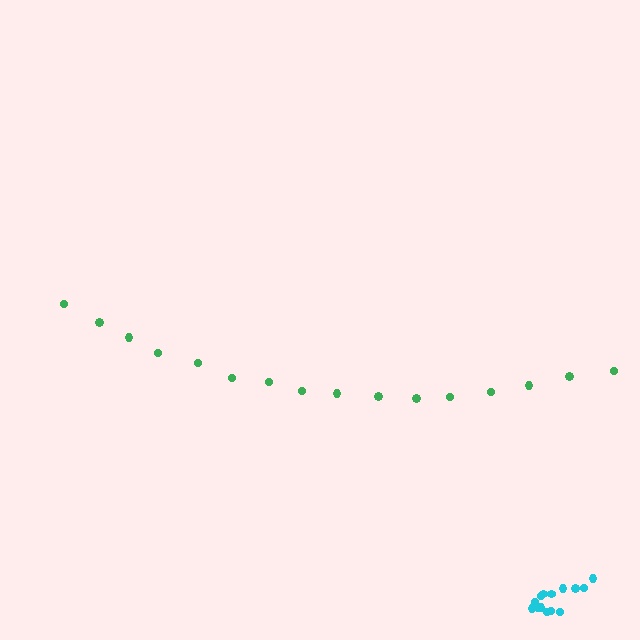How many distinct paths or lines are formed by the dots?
There are 2 distinct paths.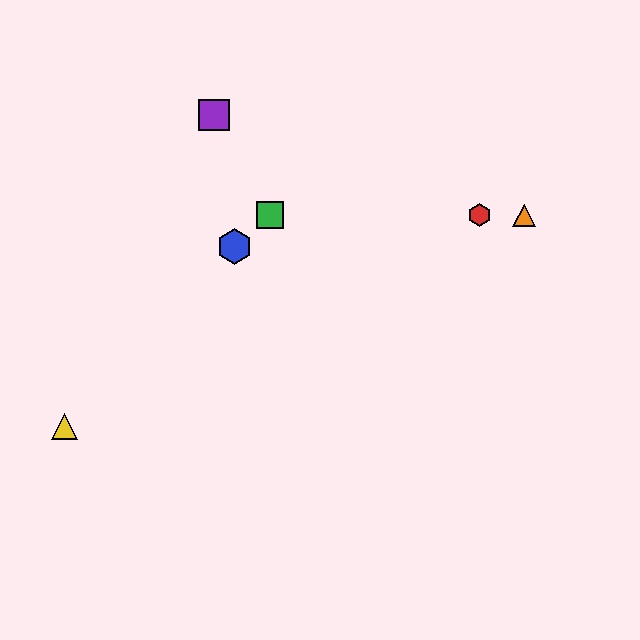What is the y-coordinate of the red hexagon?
The red hexagon is at y≈215.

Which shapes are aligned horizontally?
The red hexagon, the green square, the orange triangle are aligned horizontally.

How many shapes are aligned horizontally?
3 shapes (the red hexagon, the green square, the orange triangle) are aligned horizontally.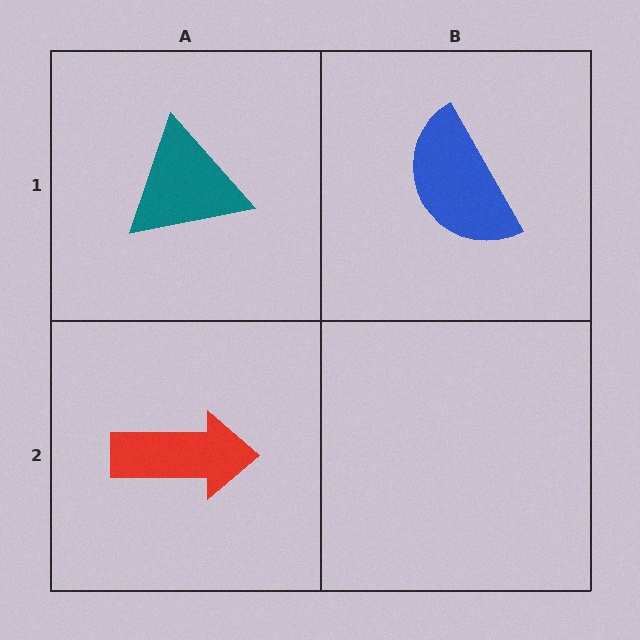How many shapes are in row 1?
2 shapes.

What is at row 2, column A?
A red arrow.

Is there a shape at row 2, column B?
No, that cell is empty.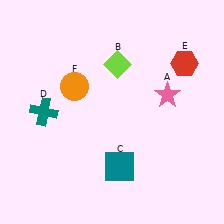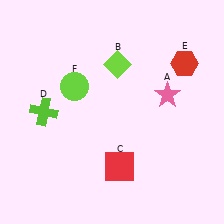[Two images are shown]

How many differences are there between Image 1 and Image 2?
There are 3 differences between the two images.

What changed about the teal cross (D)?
In Image 1, D is teal. In Image 2, it changed to lime.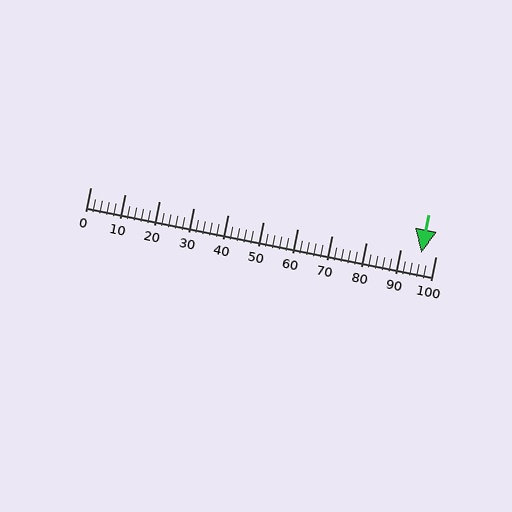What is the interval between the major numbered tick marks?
The major tick marks are spaced 10 units apart.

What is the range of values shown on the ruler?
The ruler shows values from 0 to 100.